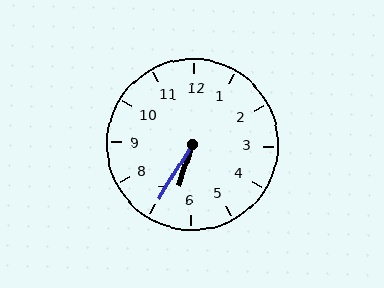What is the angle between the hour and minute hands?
Approximately 12 degrees.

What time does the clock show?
6:35.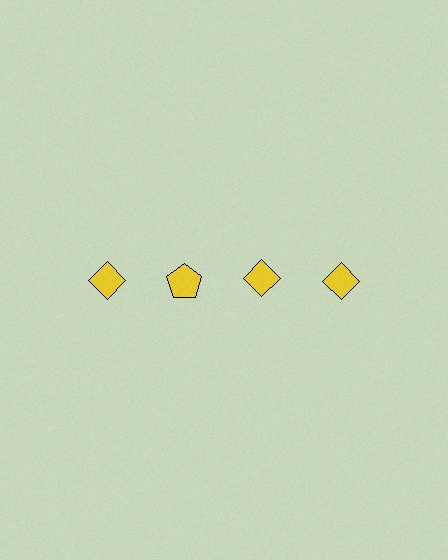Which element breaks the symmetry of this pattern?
The yellow pentagon in the top row, second from left column breaks the symmetry. All other shapes are yellow diamonds.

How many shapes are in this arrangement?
There are 4 shapes arranged in a grid pattern.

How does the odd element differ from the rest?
It has a different shape: pentagon instead of diamond.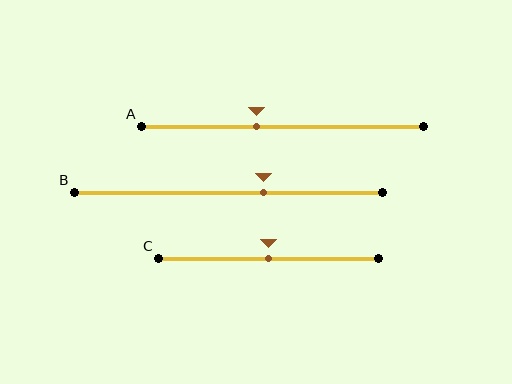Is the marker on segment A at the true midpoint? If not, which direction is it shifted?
No, the marker on segment A is shifted to the left by about 9% of the segment length.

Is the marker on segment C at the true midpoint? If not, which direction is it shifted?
Yes, the marker on segment C is at the true midpoint.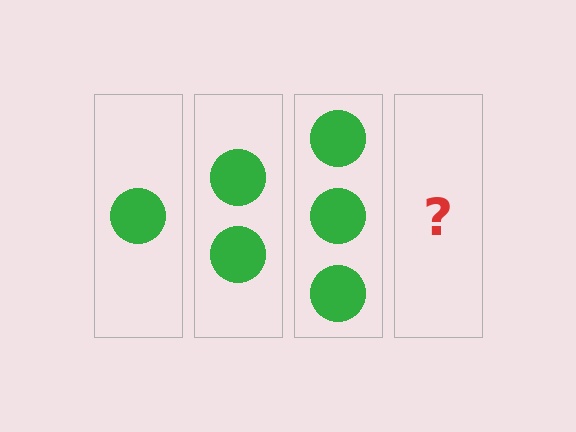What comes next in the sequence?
The next element should be 4 circles.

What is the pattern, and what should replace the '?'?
The pattern is that each step adds one more circle. The '?' should be 4 circles.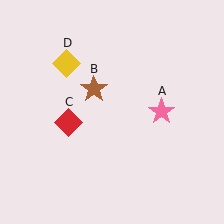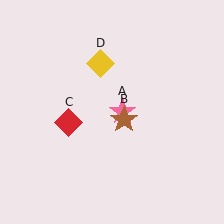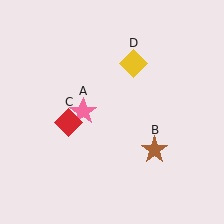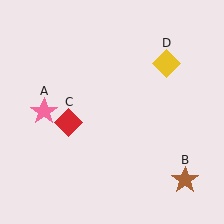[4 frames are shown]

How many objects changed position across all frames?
3 objects changed position: pink star (object A), brown star (object B), yellow diamond (object D).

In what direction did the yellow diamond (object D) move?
The yellow diamond (object D) moved right.